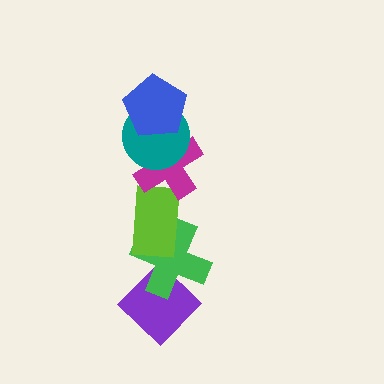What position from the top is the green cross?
The green cross is 5th from the top.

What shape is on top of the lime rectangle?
The magenta cross is on top of the lime rectangle.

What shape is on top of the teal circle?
The blue pentagon is on top of the teal circle.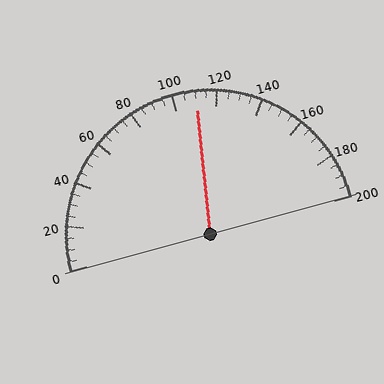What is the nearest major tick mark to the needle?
The nearest major tick mark is 120.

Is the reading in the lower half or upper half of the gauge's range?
The reading is in the upper half of the range (0 to 200).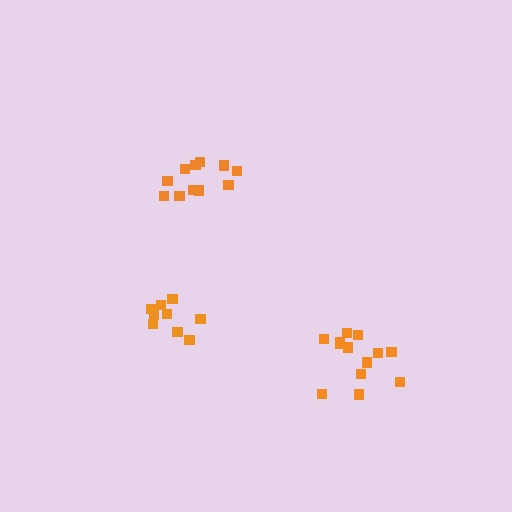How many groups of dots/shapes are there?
There are 3 groups.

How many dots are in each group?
Group 1: 13 dots, Group 2: 11 dots, Group 3: 9 dots (33 total).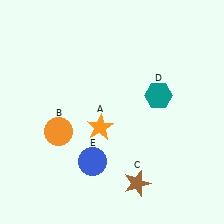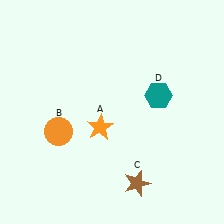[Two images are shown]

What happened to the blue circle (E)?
The blue circle (E) was removed in Image 2. It was in the bottom-left area of Image 1.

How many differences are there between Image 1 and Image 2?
There is 1 difference between the two images.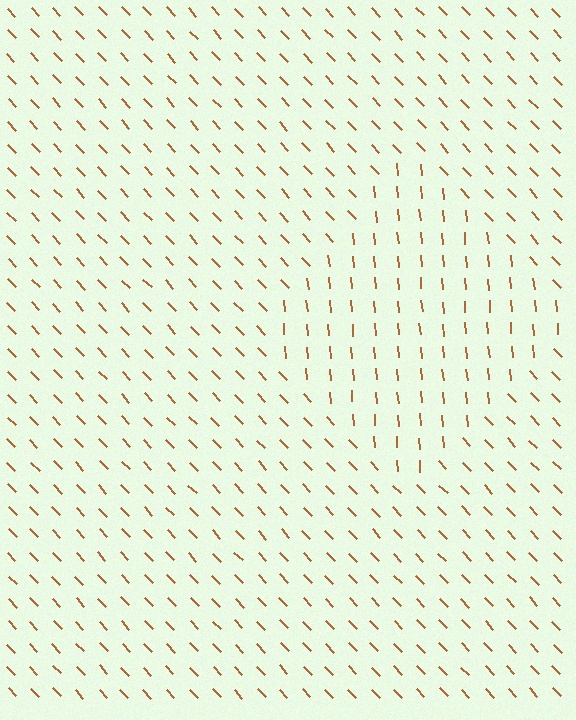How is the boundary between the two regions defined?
The boundary is defined purely by a change in line orientation (approximately 38 degrees difference). All lines are the same color and thickness.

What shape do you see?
I see a diamond.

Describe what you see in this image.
The image is filled with small brown line segments. A diamond region in the image has lines oriented differently from the surrounding lines, creating a visible texture boundary.